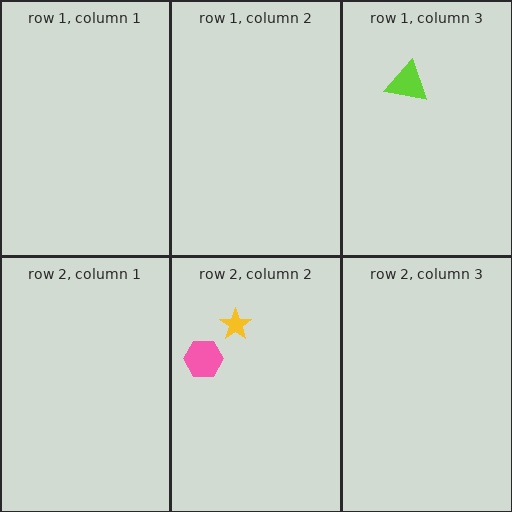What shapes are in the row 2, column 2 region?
The yellow star, the pink hexagon.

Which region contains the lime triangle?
The row 1, column 3 region.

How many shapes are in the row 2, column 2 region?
2.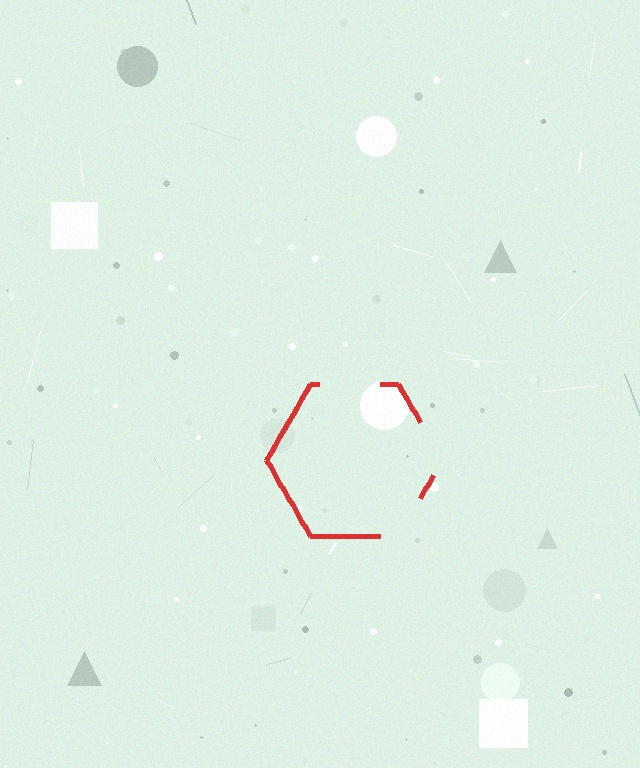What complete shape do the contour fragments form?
The contour fragments form a hexagon.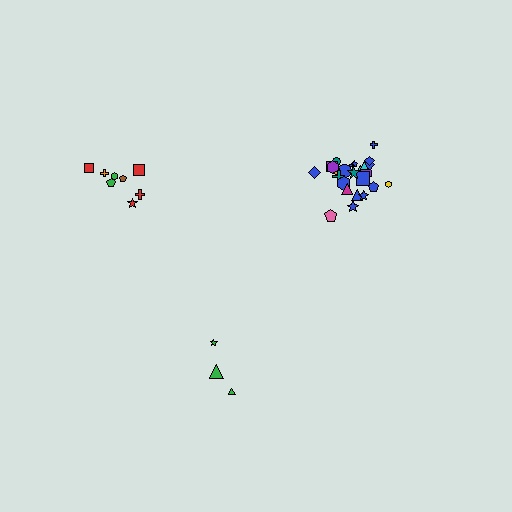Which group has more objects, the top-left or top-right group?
The top-right group.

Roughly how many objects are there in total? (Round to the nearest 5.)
Roughly 35 objects in total.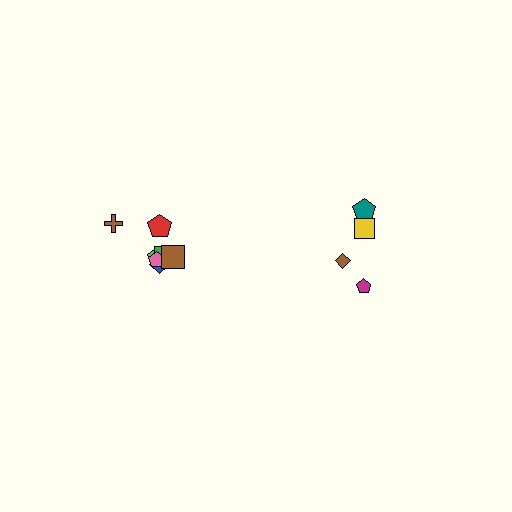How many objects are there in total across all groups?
There are 12 objects.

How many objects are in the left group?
There are 8 objects.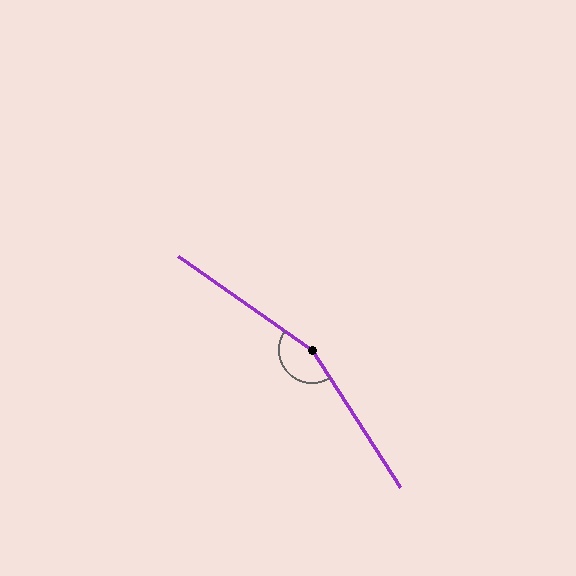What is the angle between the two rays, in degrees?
Approximately 158 degrees.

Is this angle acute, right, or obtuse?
It is obtuse.